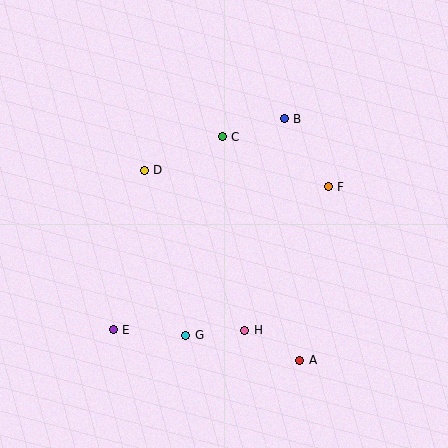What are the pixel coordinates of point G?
Point G is at (186, 335).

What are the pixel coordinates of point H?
Point H is at (245, 330).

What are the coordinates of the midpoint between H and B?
The midpoint between H and B is at (264, 224).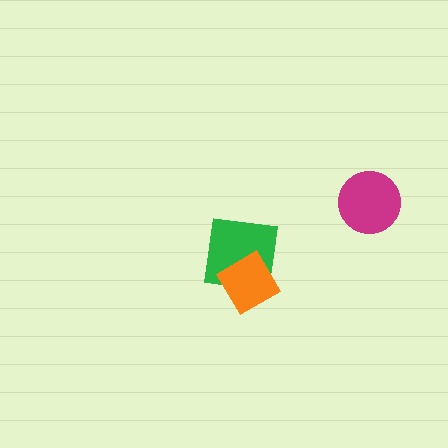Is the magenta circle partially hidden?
No, no other shape covers it.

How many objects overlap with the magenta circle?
0 objects overlap with the magenta circle.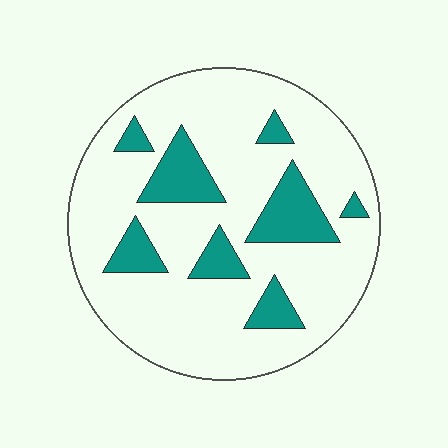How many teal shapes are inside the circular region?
8.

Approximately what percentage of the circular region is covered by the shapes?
Approximately 20%.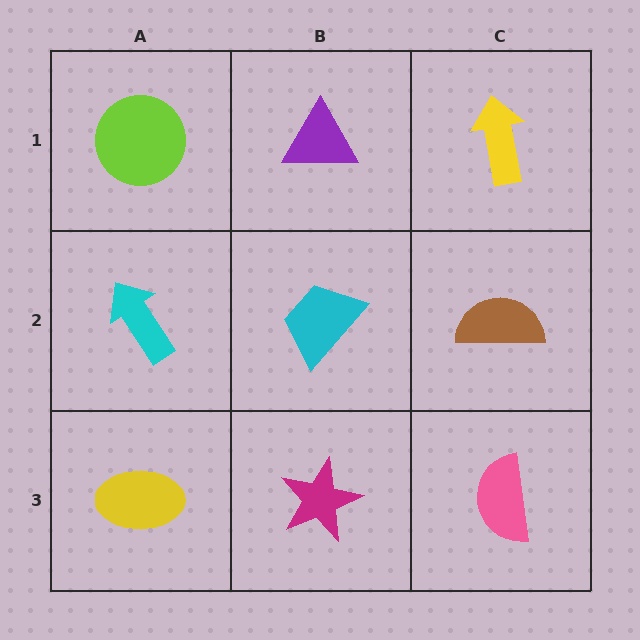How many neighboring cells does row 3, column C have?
2.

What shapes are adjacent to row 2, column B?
A purple triangle (row 1, column B), a magenta star (row 3, column B), a cyan arrow (row 2, column A), a brown semicircle (row 2, column C).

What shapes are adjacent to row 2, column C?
A yellow arrow (row 1, column C), a pink semicircle (row 3, column C), a cyan trapezoid (row 2, column B).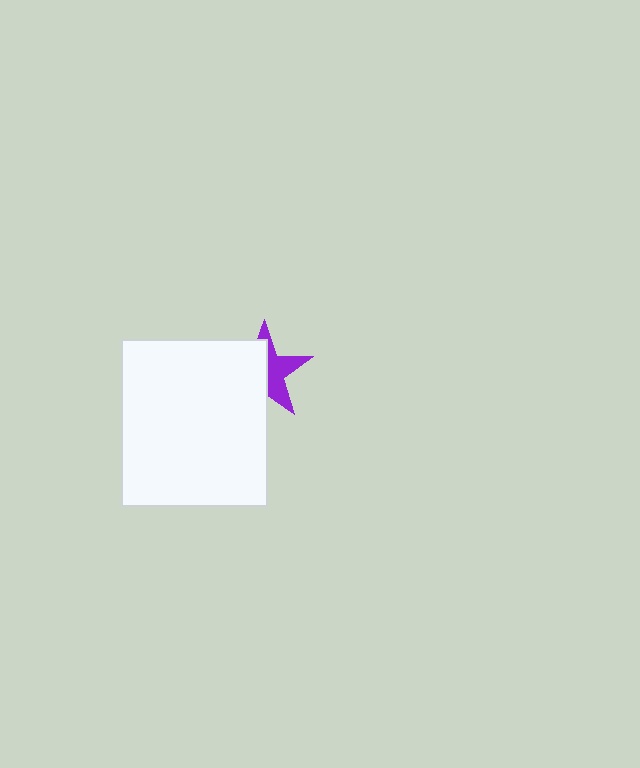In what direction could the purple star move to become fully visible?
The purple star could move right. That would shift it out from behind the white rectangle entirely.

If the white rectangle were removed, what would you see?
You would see the complete purple star.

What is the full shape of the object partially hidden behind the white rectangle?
The partially hidden object is a purple star.